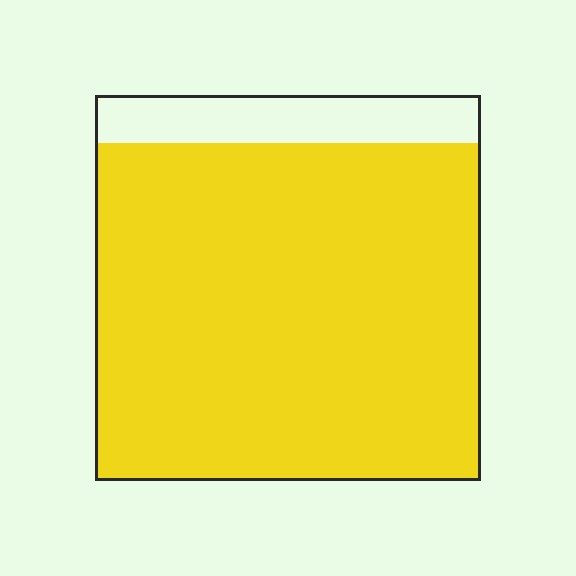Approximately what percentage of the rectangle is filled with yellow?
Approximately 90%.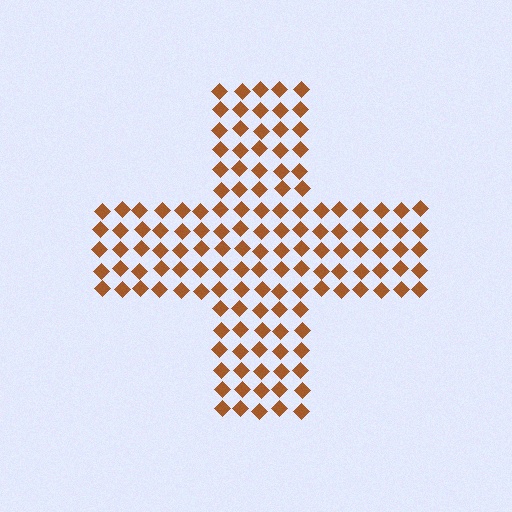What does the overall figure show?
The overall figure shows a cross.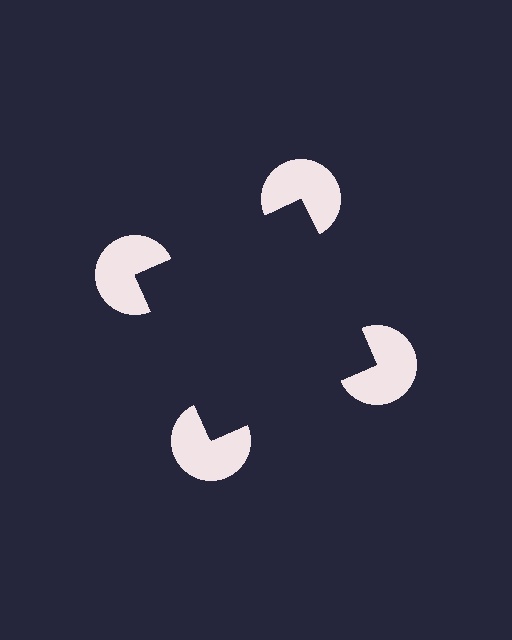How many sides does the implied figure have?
4 sides.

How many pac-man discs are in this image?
There are 4 — one at each vertex of the illusory square.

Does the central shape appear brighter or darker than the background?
It typically appears slightly darker than the background, even though no actual brightness change is drawn.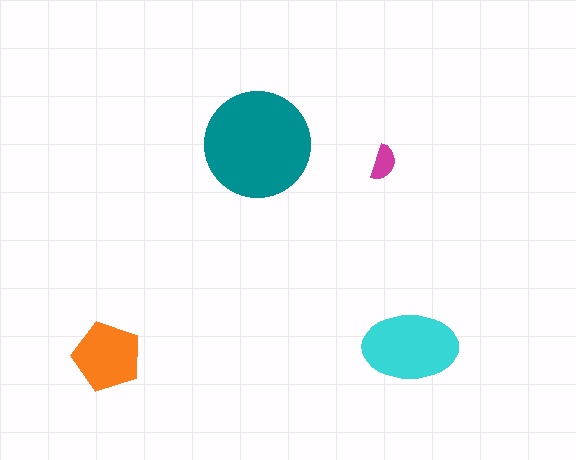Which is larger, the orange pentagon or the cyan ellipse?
The cyan ellipse.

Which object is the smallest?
The magenta semicircle.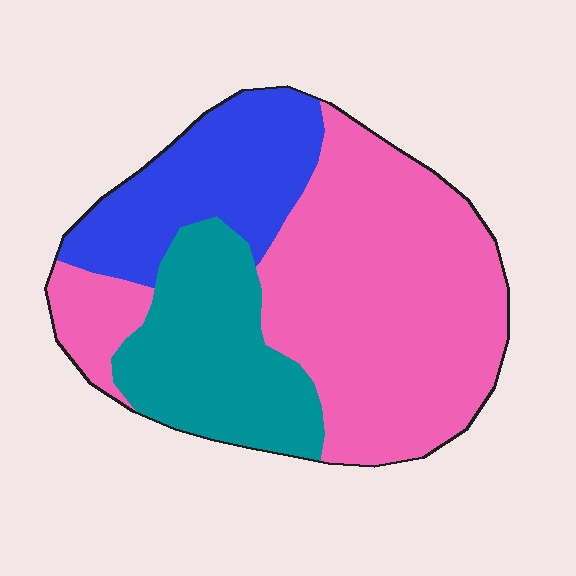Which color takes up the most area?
Pink, at roughly 55%.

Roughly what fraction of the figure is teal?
Teal covers 24% of the figure.